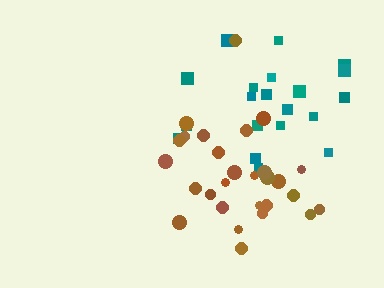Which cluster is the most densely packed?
Brown.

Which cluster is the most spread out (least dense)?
Teal.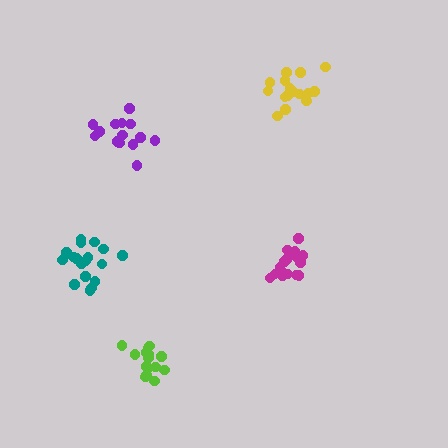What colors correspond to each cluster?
The clusters are colored: purple, yellow, teal, magenta, lime.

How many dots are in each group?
Group 1: 14 dots, Group 2: 16 dots, Group 3: 18 dots, Group 4: 18 dots, Group 5: 15 dots (81 total).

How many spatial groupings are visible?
There are 5 spatial groupings.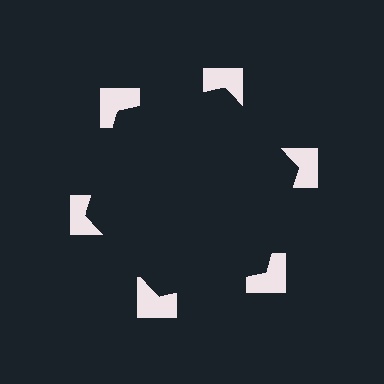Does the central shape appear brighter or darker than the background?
It typically appears slightly darker than the background, even though no actual brightness change is drawn.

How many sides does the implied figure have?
6 sides.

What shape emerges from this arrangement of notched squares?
An illusory hexagon — its edges are inferred from the aligned wedge cuts in the notched squares, not physically drawn.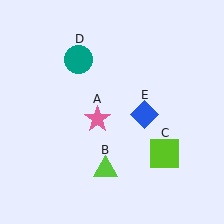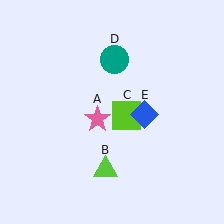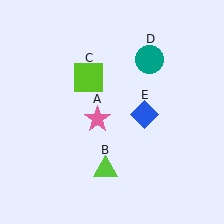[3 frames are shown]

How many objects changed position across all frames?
2 objects changed position: lime square (object C), teal circle (object D).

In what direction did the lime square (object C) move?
The lime square (object C) moved up and to the left.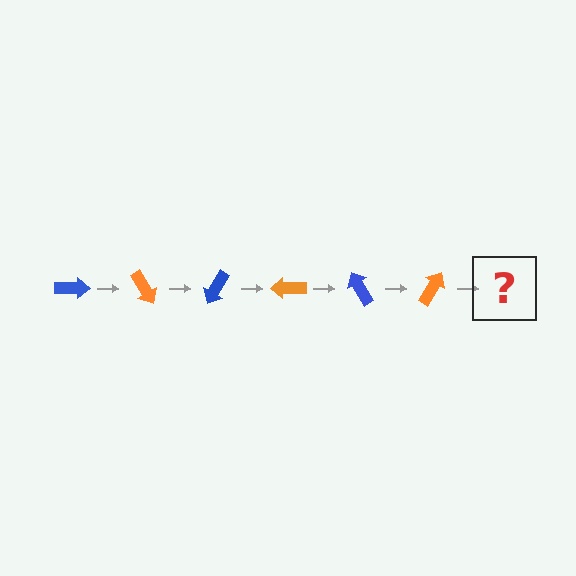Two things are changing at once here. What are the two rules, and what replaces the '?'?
The two rules are that it rotates 60 degrees each step and the color cycles through blue and orange. The '?' should be a blue arrow, rotated 360 degrees from the start.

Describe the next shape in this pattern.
It should be a blue arrow, rotated 360 degrees from the start.